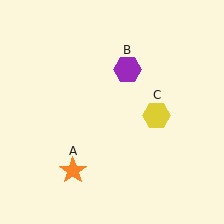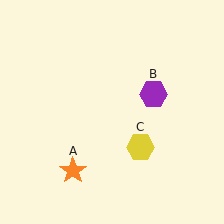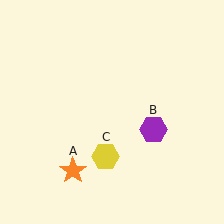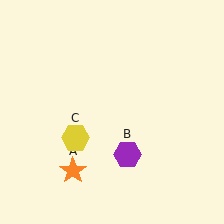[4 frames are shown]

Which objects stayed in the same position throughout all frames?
Orange star (object A) remained stationary.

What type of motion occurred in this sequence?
The purple hexagon (object B), yellow hexagon (object C) rotated clockwise around the center of the scene.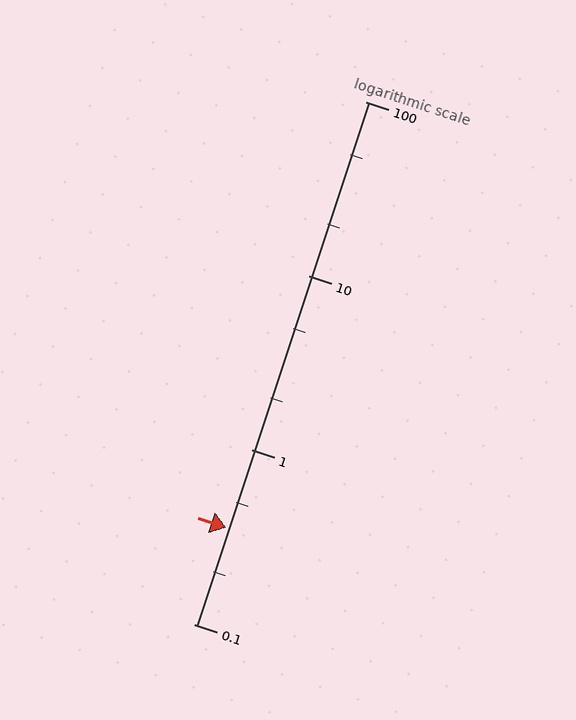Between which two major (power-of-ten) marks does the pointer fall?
The pointer is between 0.1 and 1.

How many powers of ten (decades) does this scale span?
The scale spans 3 decades, from 0.1 to 100.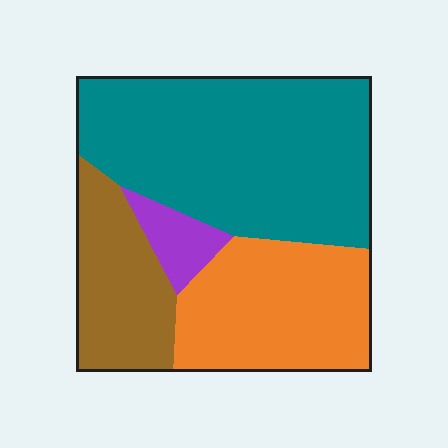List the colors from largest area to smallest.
From largest to smallest: teal, orange, brown, purple.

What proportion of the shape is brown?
Brown covers roughly 20% of the shape.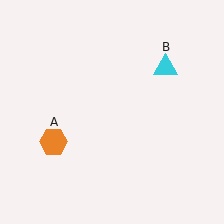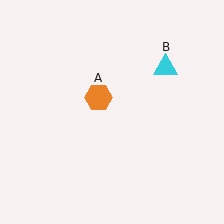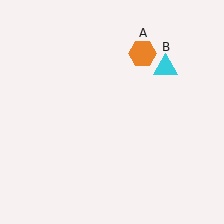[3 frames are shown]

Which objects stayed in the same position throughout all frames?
Cyan triangle (object B) remained stationary.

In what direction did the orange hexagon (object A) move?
The orange hexagon (object A) moved up and to the right.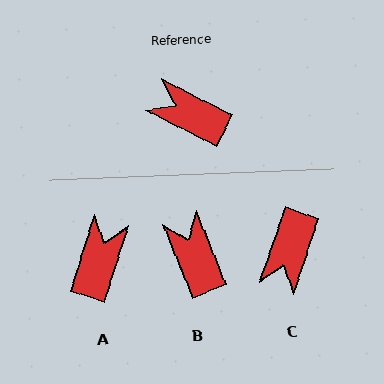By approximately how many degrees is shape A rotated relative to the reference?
Approximately 80 degrees clockwise.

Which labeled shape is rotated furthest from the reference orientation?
C, about 99 degrees away.